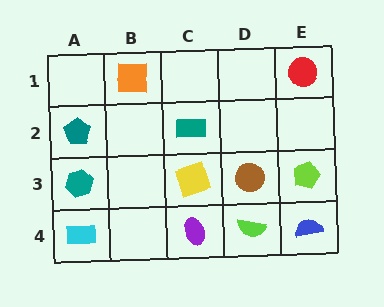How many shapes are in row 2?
2 shapes.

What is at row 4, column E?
A blue semicircle.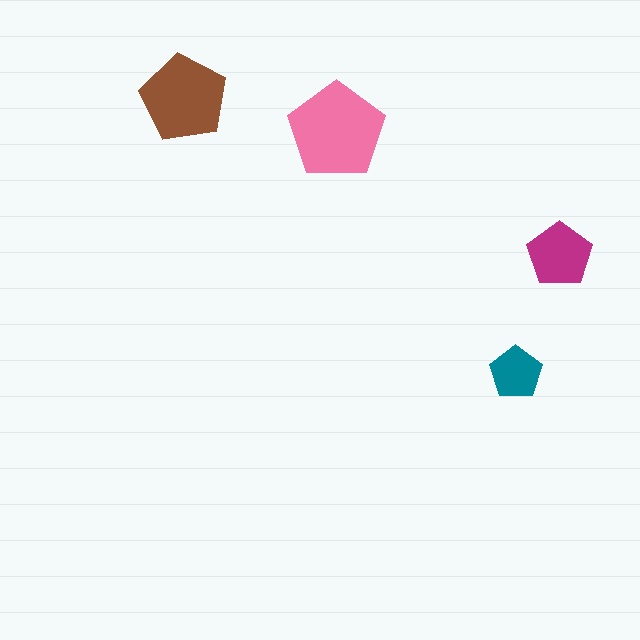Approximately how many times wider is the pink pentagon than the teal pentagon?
About 2 times wider.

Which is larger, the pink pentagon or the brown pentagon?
The pink one.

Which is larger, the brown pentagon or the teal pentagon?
The brown one.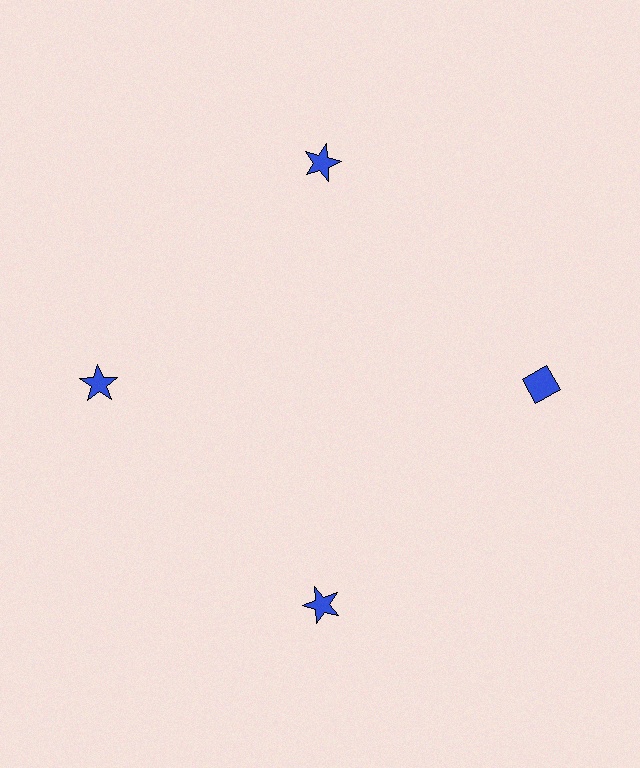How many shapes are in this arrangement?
There are 4 shapes arranged in a ring pattern.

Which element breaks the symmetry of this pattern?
The blue diamond at roughly the 3 o'clock position breaks the symmetry. All other shapes are blue stars.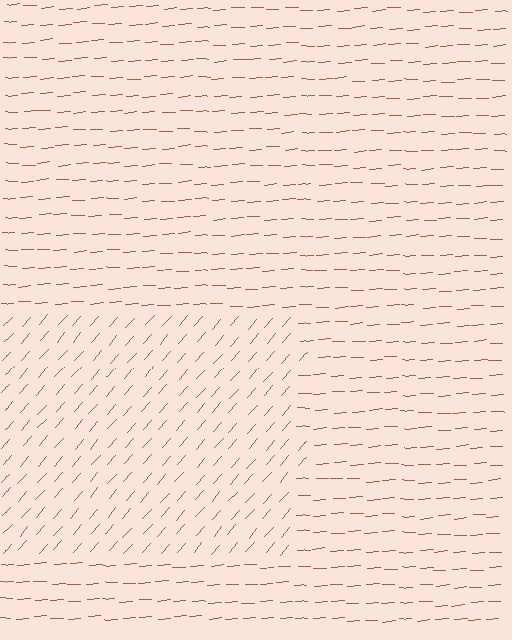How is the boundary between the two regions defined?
The boundary is defined purely by a change in line orientation (approximately 45 degrees difference). All lines are the same color and thickness.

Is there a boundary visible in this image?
Yes, there is a texture boundary formed by a change in line orientation.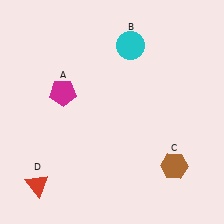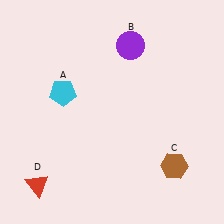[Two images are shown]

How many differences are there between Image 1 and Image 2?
There are 2 differences between the two images.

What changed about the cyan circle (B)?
In Image 1, B is cyan. In Image 2, it changed to purple.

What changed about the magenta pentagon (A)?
In Image 1, A is magenta. In Image 2, it changed to cyan.